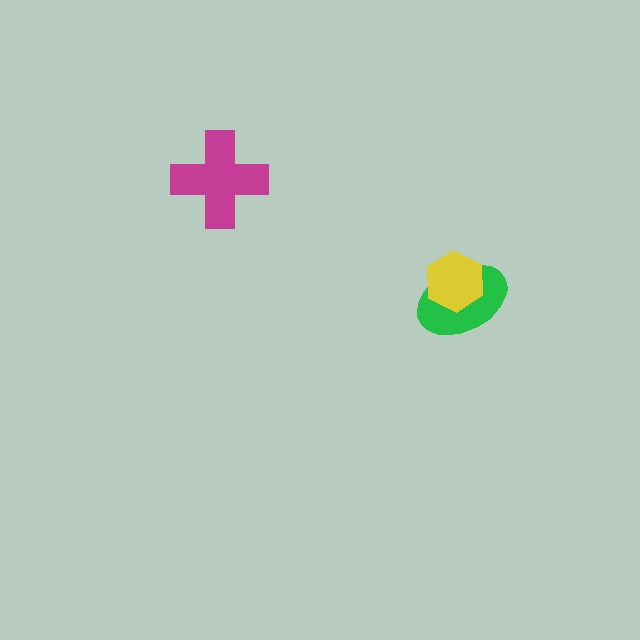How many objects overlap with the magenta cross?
0 objects overlap with the magenta cross.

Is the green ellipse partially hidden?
Yes, it is partially covered by another shape.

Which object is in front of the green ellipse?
The yellow hexagon is in front of the green ellipse.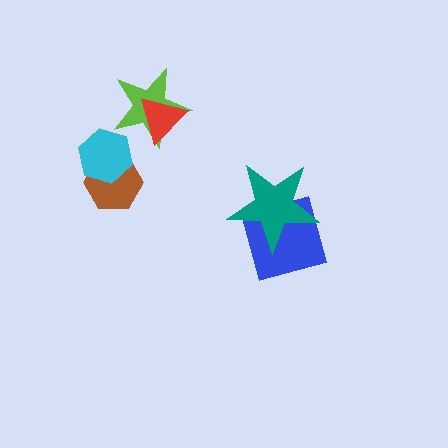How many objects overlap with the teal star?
1 object overlaps with the teal star.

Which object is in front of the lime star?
The red triangle is in front of the lime star.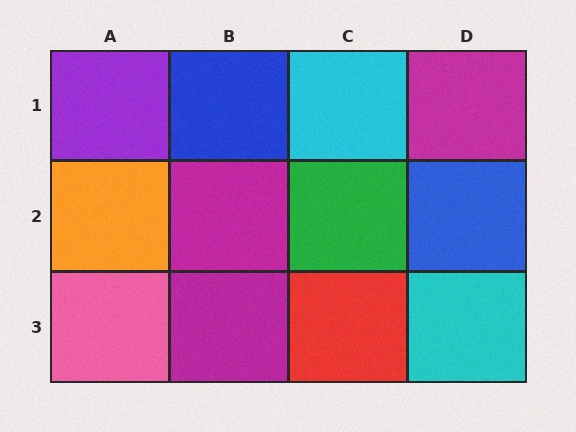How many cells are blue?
2 cells are blue.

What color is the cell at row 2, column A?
Orange.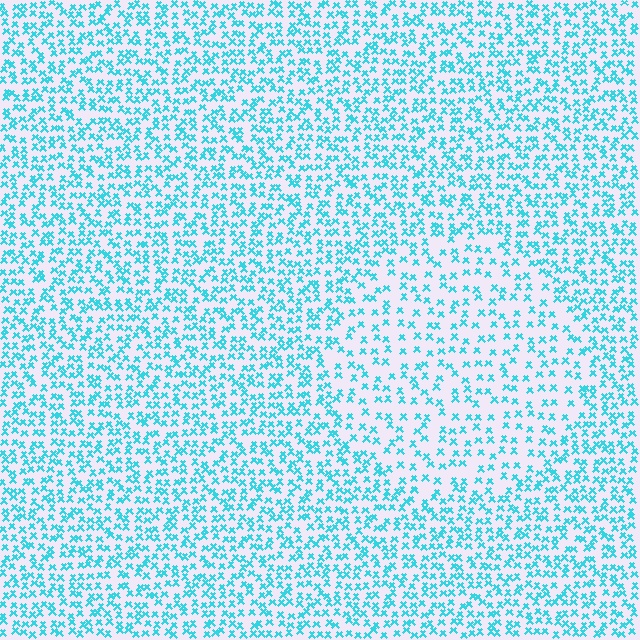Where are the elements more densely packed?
The elements are more densely packed outside the circle boundary.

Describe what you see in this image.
The image contains small cyan elements arranged at two different densities. A circle-shaped region is visible where the elements are less densely packed than the surrounding area.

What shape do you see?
I see a circle.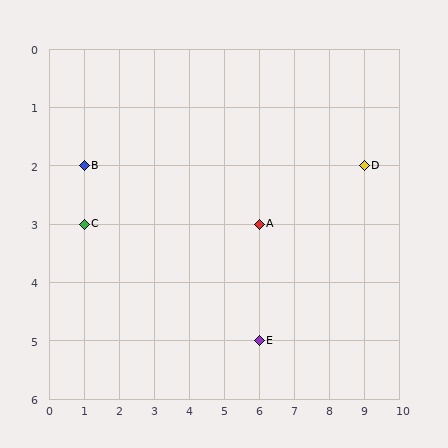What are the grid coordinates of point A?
Point A is at grid coordinates (6, 3).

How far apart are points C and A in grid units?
Points C and A are 5 columns apart.